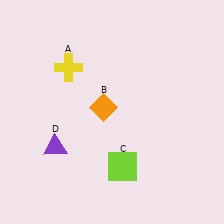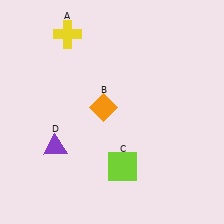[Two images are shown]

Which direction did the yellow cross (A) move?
The yellow cross (A) moved up.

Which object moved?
The yellow cross (A) moved up.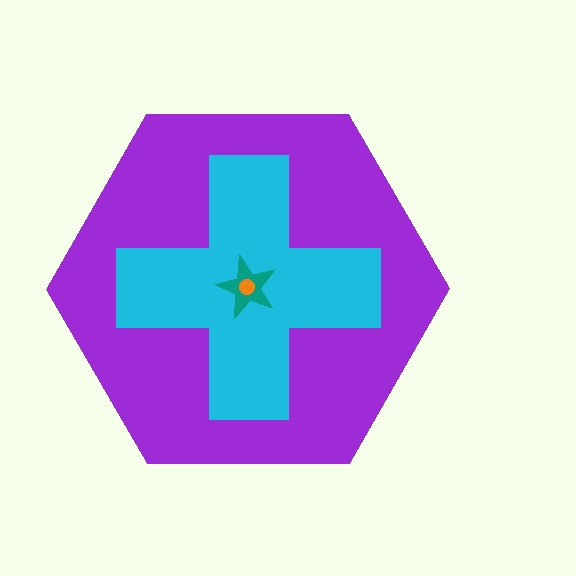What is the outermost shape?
The purple hexagon.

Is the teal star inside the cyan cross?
Yes.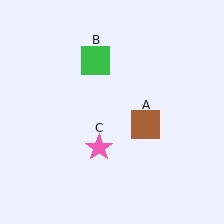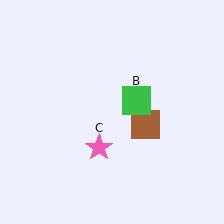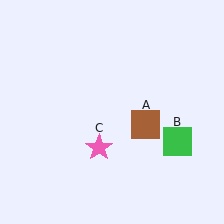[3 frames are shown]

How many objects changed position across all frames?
1 object changed position: green square (object B).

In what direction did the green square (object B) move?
The green square (object B) moved down and to the right.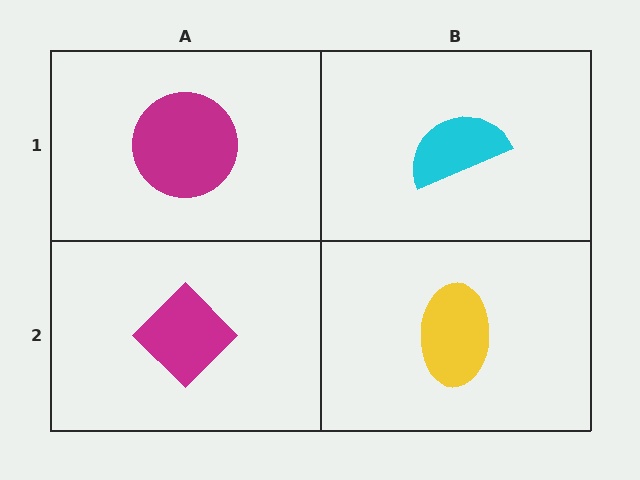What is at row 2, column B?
A yellow ellipse.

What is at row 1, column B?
A cyan semicircle.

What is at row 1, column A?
A magenta circle.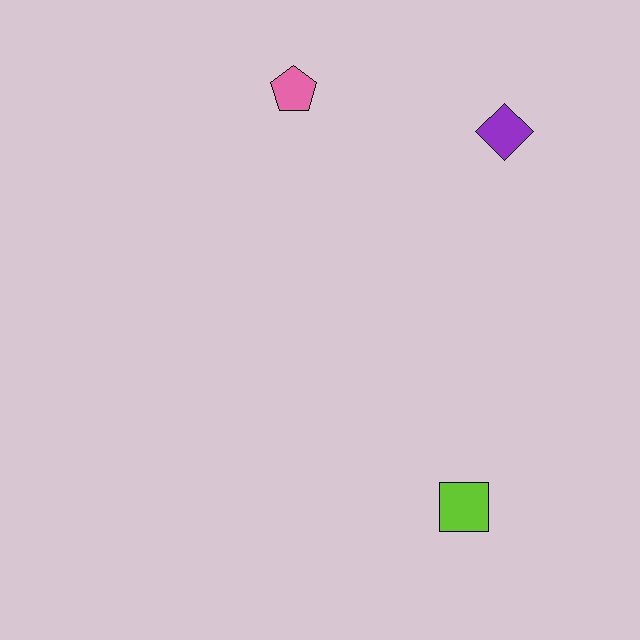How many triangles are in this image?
There are no triangles.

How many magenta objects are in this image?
There are no magenta objects.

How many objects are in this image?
There are 3 objects.